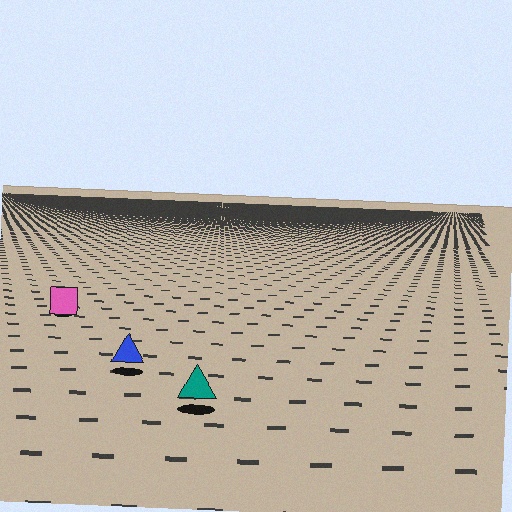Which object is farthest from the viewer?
The pink square is farthest from the viewer. It appears smaller and the ground texture around it is denser.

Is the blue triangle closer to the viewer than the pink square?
Yes. The blue triangle is closer — you can tell from the texture gradient: the ground texture is coarser near it.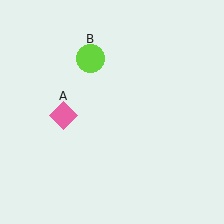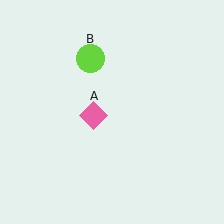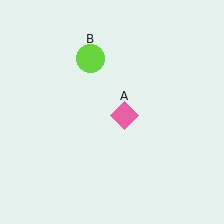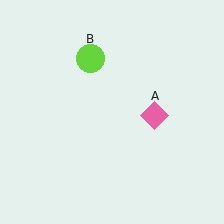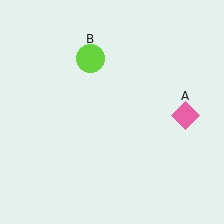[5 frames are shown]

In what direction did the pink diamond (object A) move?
The pink diamond (object A) moved right.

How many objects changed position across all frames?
1 object changed position: pink diamond (object A).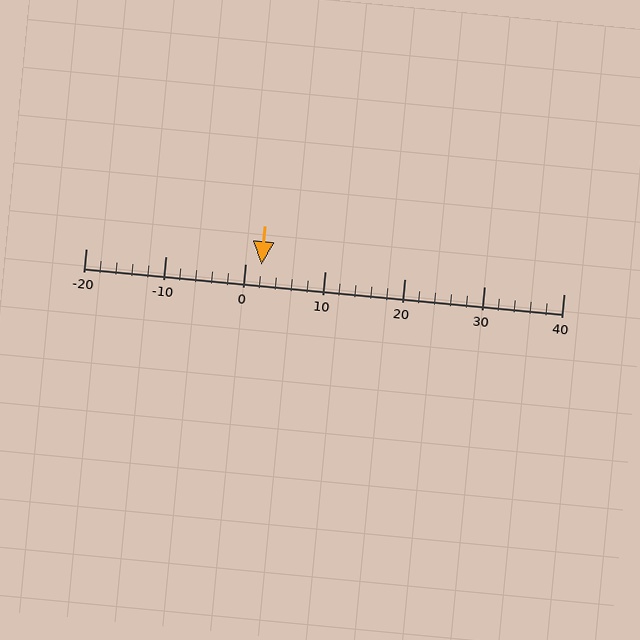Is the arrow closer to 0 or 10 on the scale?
The arrow is closer to 0.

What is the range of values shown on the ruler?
The ruler shows values from -20 to 40.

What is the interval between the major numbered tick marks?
The major tick marks are spaced 10 units apart.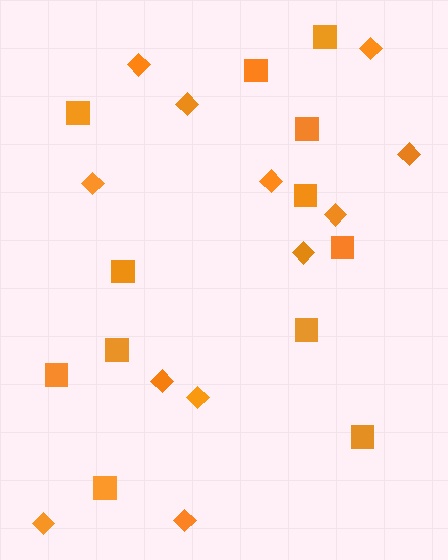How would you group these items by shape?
There are 2 groups: one group of squares (12) and one group of diamonds (12).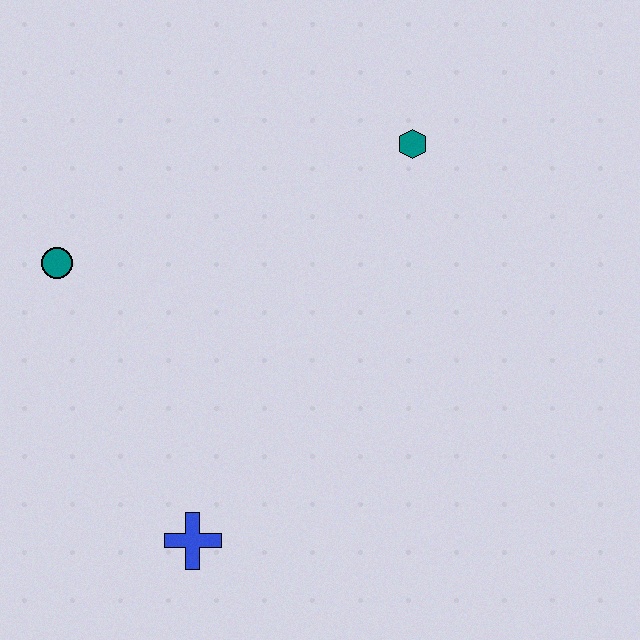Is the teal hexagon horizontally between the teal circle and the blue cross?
No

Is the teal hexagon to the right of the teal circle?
Yes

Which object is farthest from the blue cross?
The teal hexagon is farthest from the blue cross.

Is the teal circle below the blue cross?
No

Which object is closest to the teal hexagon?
The teal circle is closest to the teal hexagon.